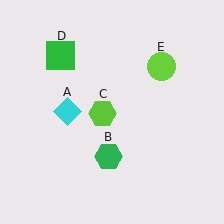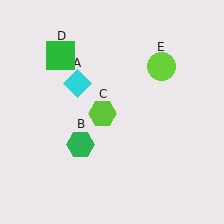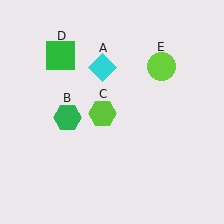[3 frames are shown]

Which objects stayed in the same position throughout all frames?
Lime hexagon (object C) and green square (object D) and lime circle (object E) remained stationary.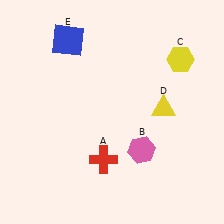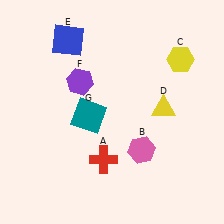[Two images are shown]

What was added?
A purple hexagon (F), a teal square (G) were added in Image 2.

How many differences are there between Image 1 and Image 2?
There are 2 differences between the two images.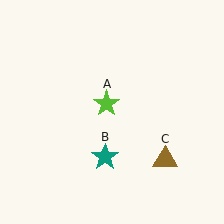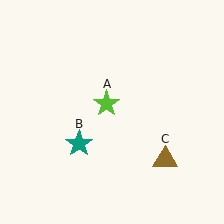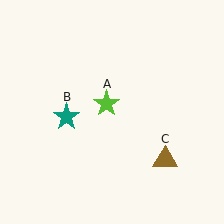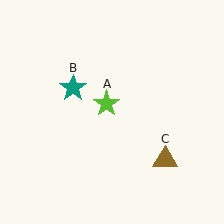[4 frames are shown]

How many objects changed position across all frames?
1 object changed position: teal star (object B).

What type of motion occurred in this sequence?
The teal star (object B) rotated clockwise around the center of the scene.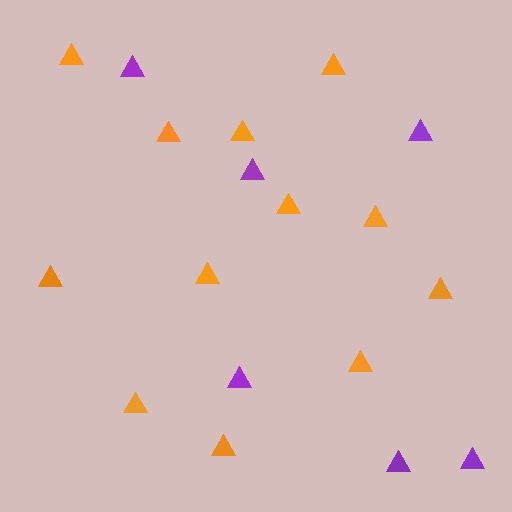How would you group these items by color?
There are 2 groups: one group of orange triangles (12) and one group of purple triangles (6).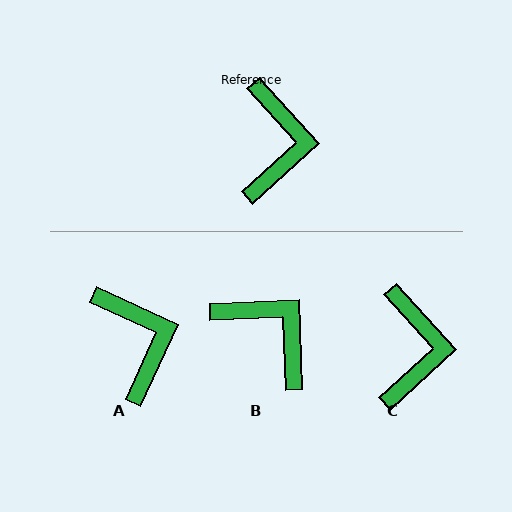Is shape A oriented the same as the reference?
No, it is off by about 23 degrees.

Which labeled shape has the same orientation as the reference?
C.